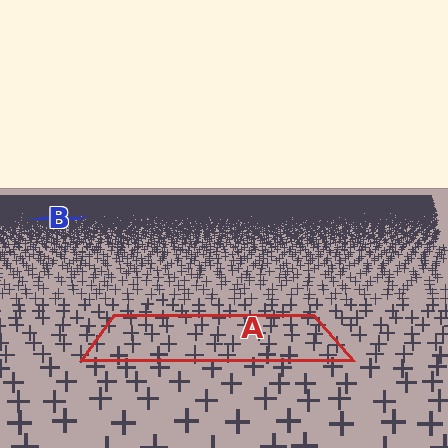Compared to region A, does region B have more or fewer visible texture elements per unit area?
Region B has more texture elements per unit area — they are packed more densely because it is farther away.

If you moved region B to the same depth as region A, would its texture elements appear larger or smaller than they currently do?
They would appear larger. At a closer depth, the same texture elements are projected at a bigger on-screen size.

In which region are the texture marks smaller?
The texture marks are smaller in region B, because it is farther away.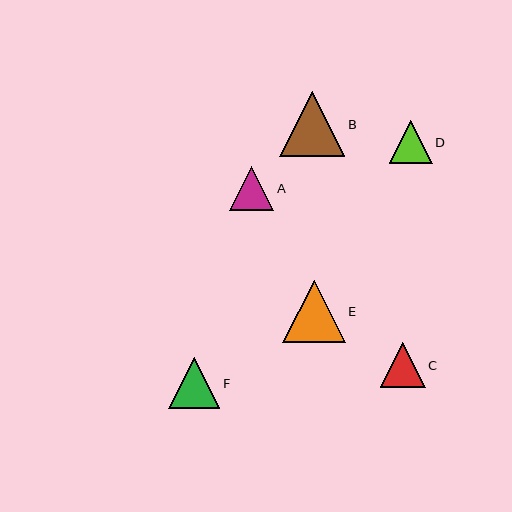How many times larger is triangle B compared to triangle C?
Triangle B is approximately 1.5 times the size of triangle C.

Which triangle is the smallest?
Triangle D is the smallest with a size of approximately 43 pixels.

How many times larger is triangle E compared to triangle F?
Triangle E is approximately 1.2 times the size of triangle F.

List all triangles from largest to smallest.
From largest to smallest: B, E, F, A, C, D.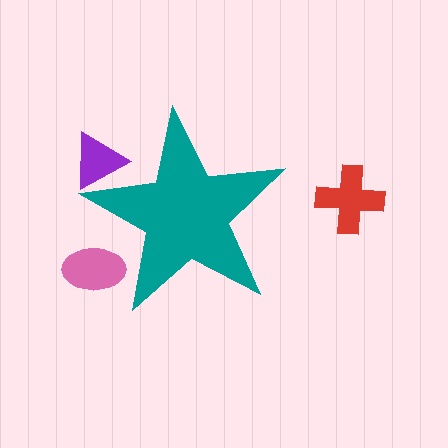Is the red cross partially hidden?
No, the red cross is fully visible.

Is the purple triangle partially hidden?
Yes, the purple triangle is partially hidden behind the teal star.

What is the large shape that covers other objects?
A teal star.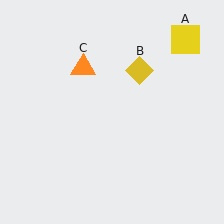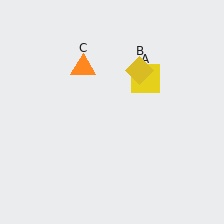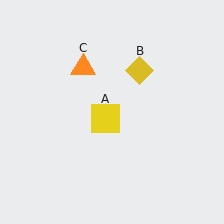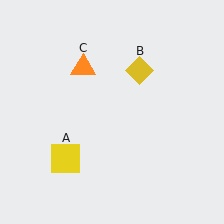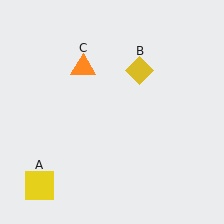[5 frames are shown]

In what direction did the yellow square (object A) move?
The yellow square (object A) moved down and to the left.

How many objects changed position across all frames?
1 object changed position: yellow square (object A).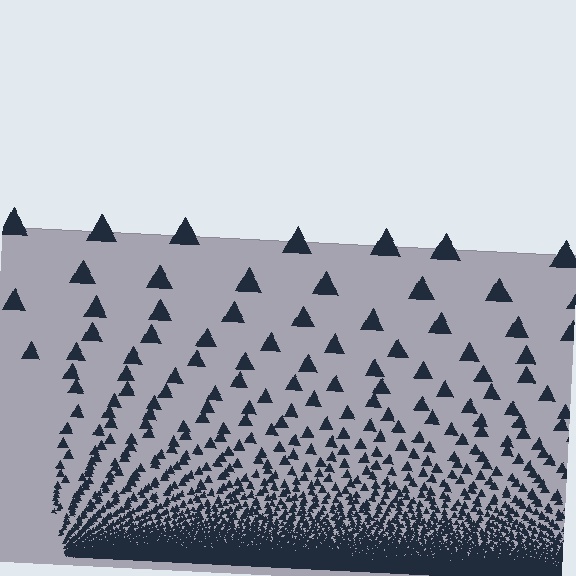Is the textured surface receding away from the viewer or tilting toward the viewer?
The surface appears to tilt toward the viewer. Texture elements get larger and sparser toward the top.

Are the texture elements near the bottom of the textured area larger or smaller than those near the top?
Smaller. The gradient is inverted — elements near the bottom are smaller and denser.